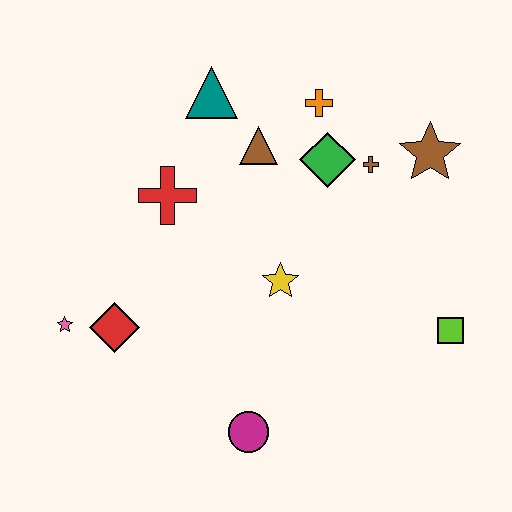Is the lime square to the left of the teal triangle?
No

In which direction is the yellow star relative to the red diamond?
The yellow star is to the right of the red diamond.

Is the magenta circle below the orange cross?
Yes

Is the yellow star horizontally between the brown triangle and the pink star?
No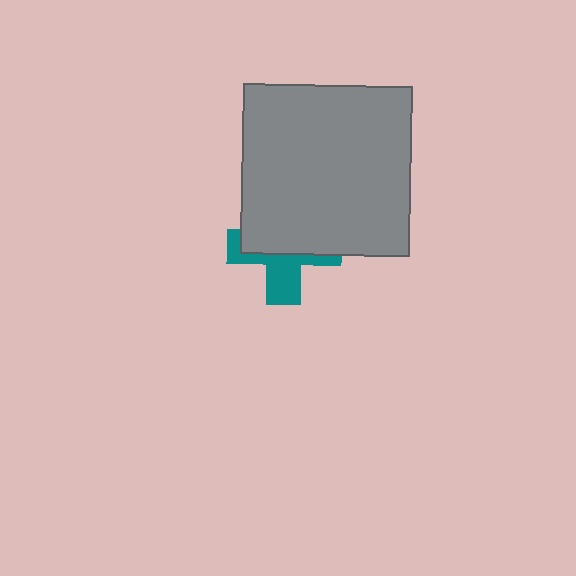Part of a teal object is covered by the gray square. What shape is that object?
It is a cross.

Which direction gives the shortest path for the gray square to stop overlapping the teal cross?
Moving up gives the shortest separation.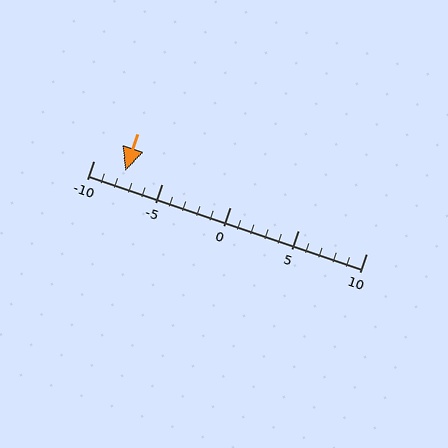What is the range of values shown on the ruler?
The ruler shows values from -10 to 10.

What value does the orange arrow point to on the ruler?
The orange arrow points to approximately -8.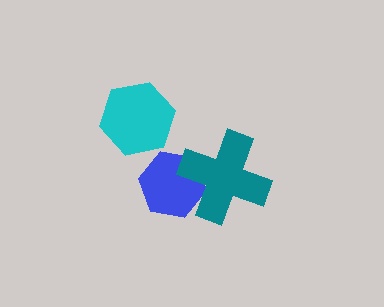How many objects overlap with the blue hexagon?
1 object overlaps with the blue hexagon.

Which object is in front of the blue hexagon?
The teal cross is in front of the blue hexagon.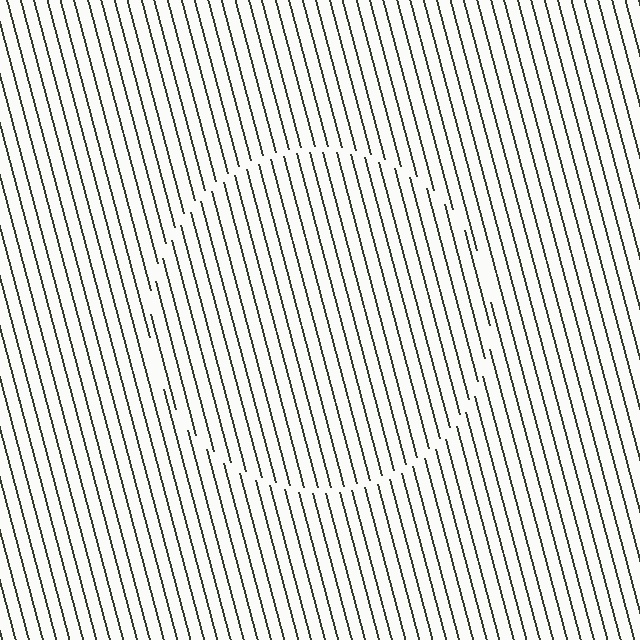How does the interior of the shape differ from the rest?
The interior of the shape contains the same grating, shifted by half a period — the contour is defined by the phase discontinuity where line-ends from the inner and outer gratings abut.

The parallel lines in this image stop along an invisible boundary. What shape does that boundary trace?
An illusory circle. The interior of the shape contains the same grating, shifted by half a period — the contour is defined by the phase discontinuity where line-ends from the inner and outer gratings abut.